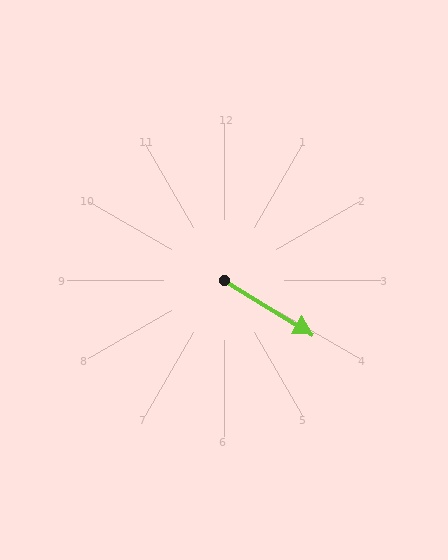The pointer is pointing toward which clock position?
Roughly 4 o'clock.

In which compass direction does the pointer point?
Southeast.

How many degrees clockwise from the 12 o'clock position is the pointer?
Approximately 122 degrees.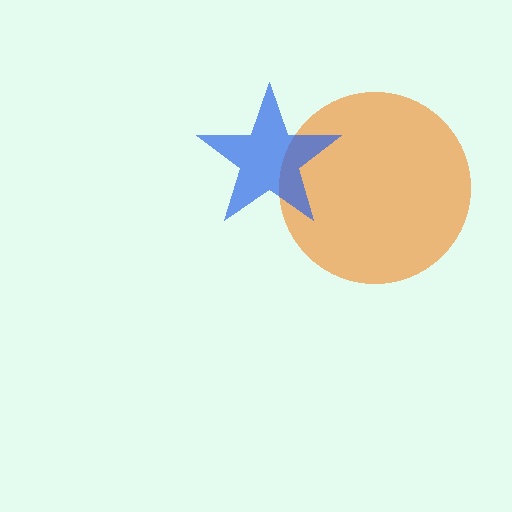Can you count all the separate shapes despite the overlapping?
Yes, there are 2 separate shapes.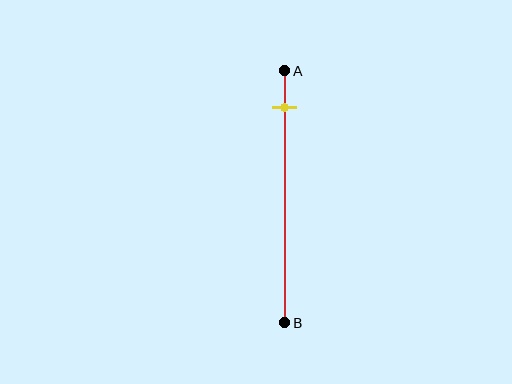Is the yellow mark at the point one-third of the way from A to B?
No, the mark is at about 15% from A, not at the 33% one-third point.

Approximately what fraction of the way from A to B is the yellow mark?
The yellow mark is approximately 15% of the way from A to B.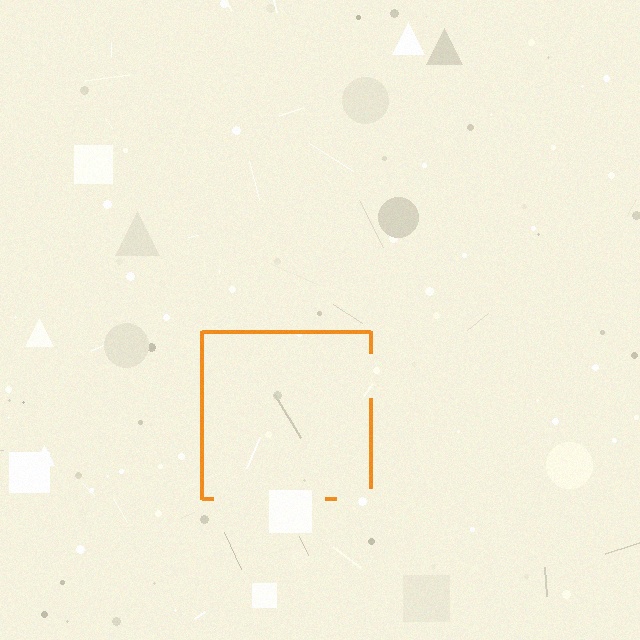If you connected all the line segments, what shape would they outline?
They would outline a square.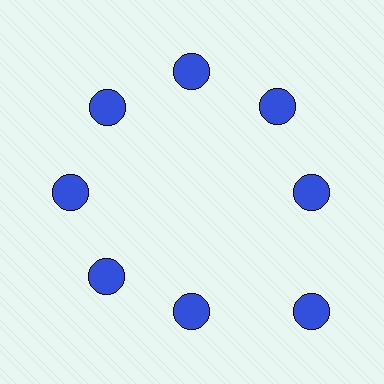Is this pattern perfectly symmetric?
No. The 8 blue circles are arranged in a ring, but one element near the 4 o'clock position is pushed outward from the center, breaking the 8-fold rotational symmetry.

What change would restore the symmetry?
The symmetry would be restored by moving it inward, back onto the ring so that all 8 circles sit at equal angles and equal distance from the center.